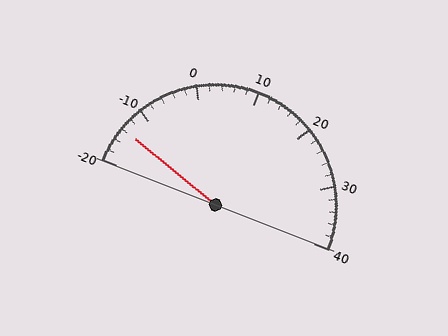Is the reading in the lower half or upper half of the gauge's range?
The reading is in the lower half of the range (-20 to 40).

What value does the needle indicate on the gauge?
The needle indicates approximately -14.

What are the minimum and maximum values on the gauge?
The gauge ranges from -20 to 40.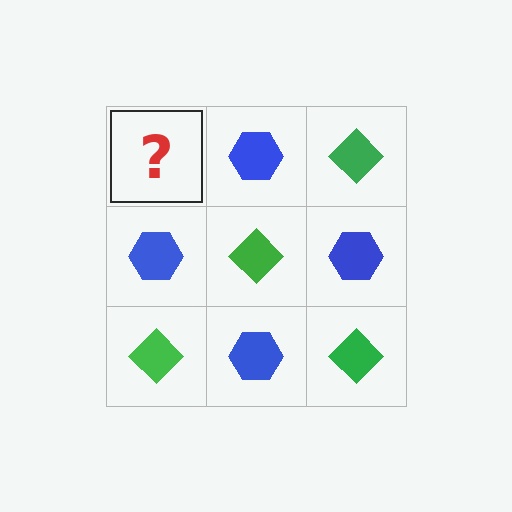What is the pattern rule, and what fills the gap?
The rule is that it alternates green diamond and blue hexagon in a checkerboard pattern. The gap should be filled with a green diamond.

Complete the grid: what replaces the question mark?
The question mark should be replaced with a green diamond.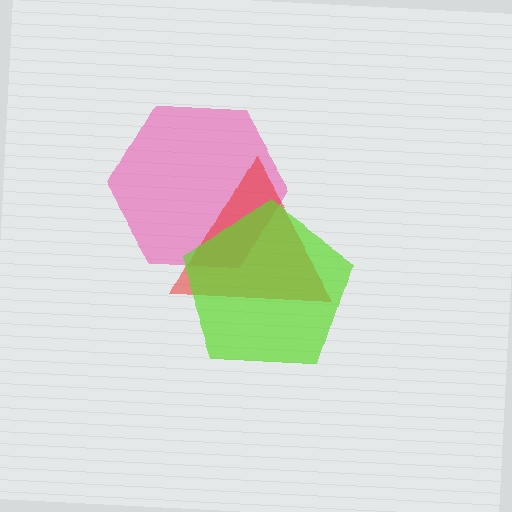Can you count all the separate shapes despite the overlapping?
Yes, there are 3 separate shapes.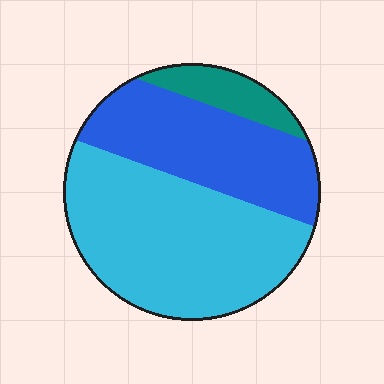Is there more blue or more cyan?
Cyan.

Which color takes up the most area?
Cyan, at roughly 55%.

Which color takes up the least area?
Teal, at roughly 10%.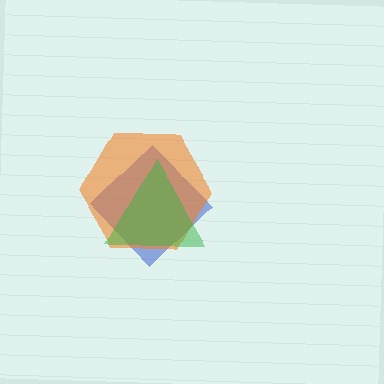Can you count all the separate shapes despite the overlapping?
Yes, there are 3 separate shapes.